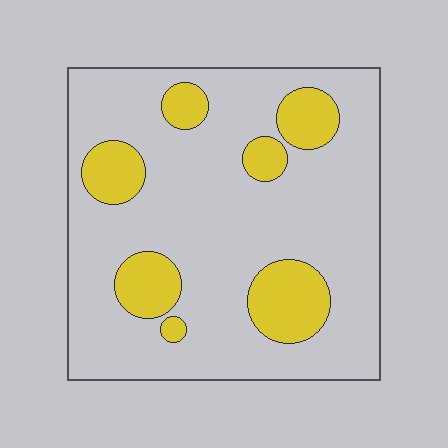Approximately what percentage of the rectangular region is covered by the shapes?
Approximately 20%.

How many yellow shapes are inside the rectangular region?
7.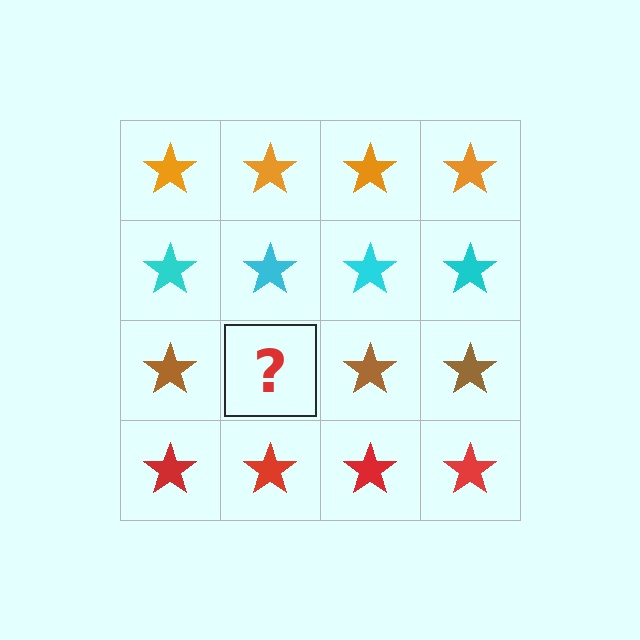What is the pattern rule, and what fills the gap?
The rule is that each row has a consistent color. The gap should be filled with a brown star.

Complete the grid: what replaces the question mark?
The question mark should be replaced with a brown star.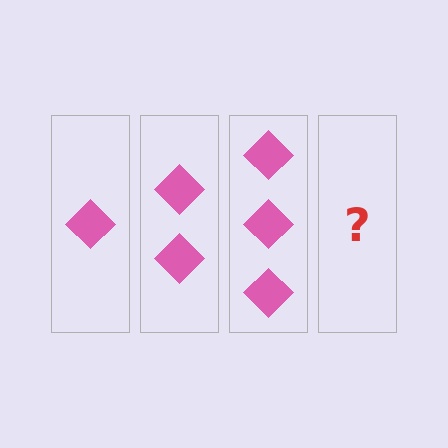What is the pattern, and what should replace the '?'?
The pattern is that each step adds one more diamond. The '?' should be 4 diamonds.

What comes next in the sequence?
The next element should be 4 diamonds.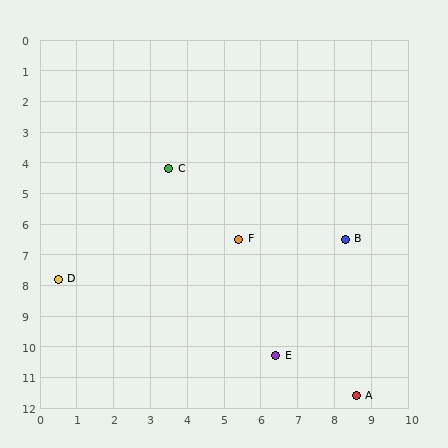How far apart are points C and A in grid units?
Points C and A are about 9.0 grid units apart.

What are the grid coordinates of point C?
Point C is at approximately (3.5, 4.2).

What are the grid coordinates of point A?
Point A is at approximately (8.6, 11.6).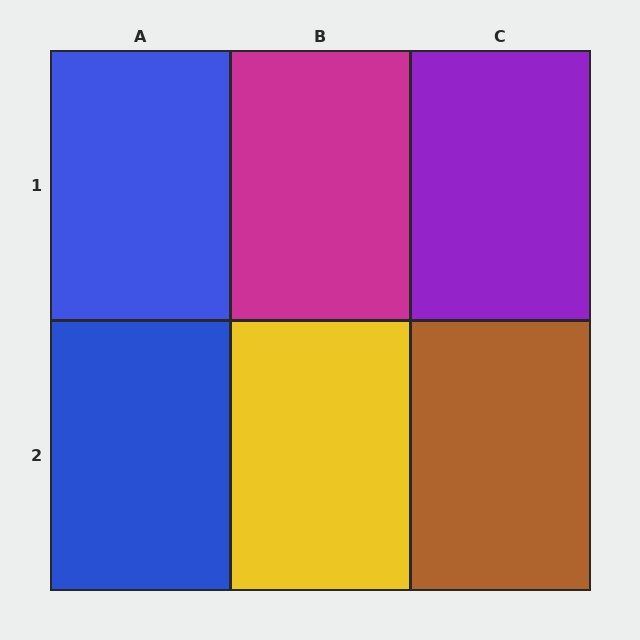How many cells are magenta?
1 cell is magenta.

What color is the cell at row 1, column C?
Purple.